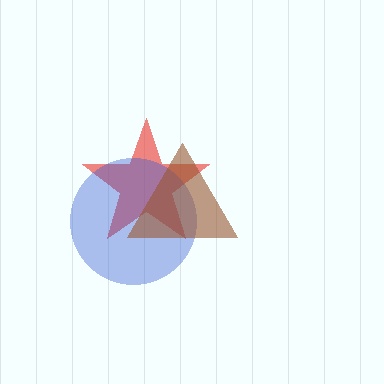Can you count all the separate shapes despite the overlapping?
Yes, there are 3 separate shapes.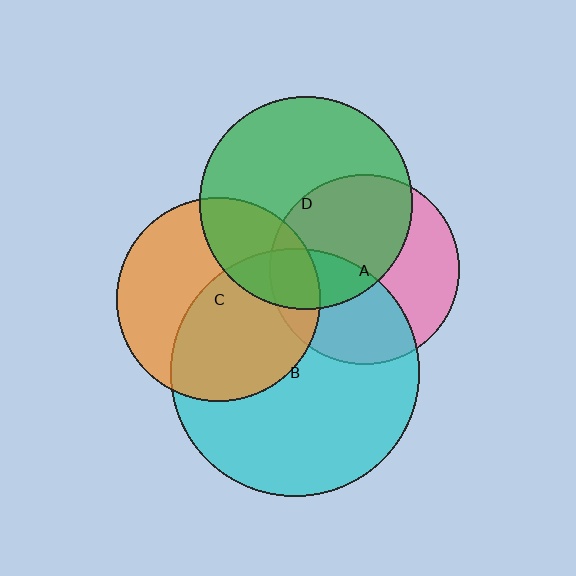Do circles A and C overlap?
Yes.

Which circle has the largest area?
Circle B (cyan).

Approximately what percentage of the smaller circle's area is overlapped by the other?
Approximately 15%.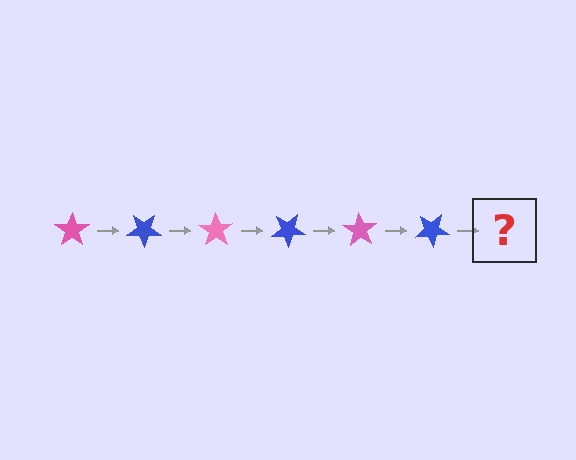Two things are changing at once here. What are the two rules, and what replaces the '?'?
The two rules are that it rotates 35 degrees each step and the color cycles through pink and blue. The '?' should be a pink star, rotated 210 degrees from the start.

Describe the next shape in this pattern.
It should be a pink star, rotated 210 degrees from the start.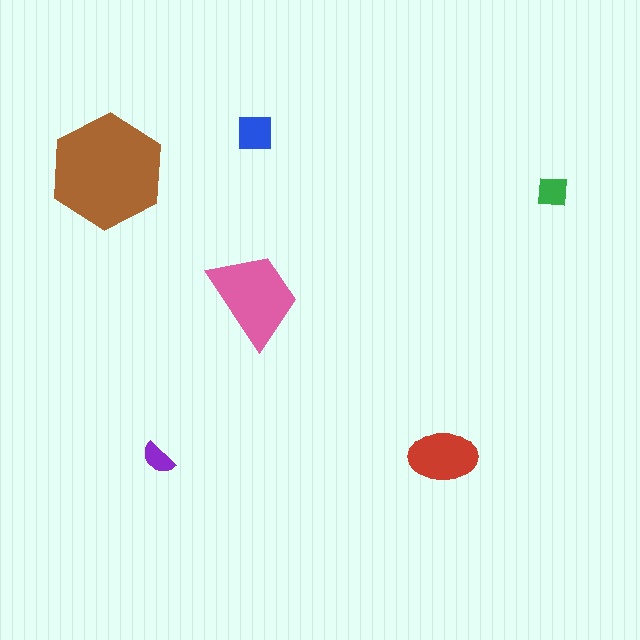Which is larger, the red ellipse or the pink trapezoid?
The pink trapezoid.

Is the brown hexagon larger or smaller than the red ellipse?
Larger.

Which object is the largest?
The brown hexagon.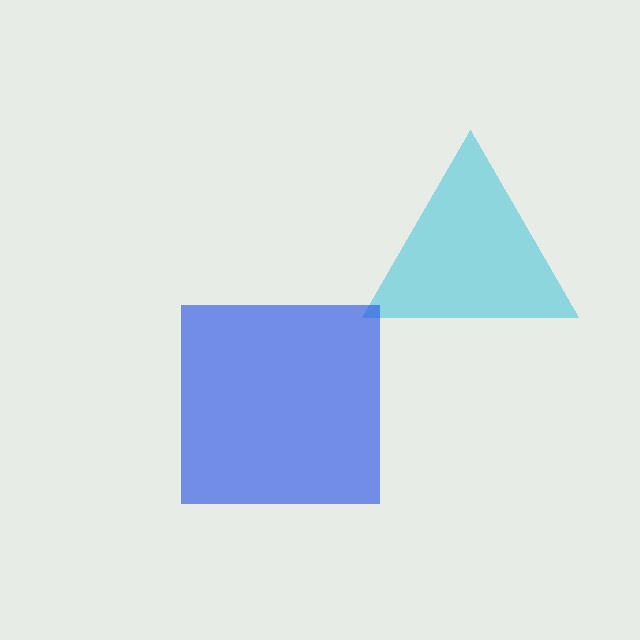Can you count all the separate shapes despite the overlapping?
Yes, there are 2 separate shapes.